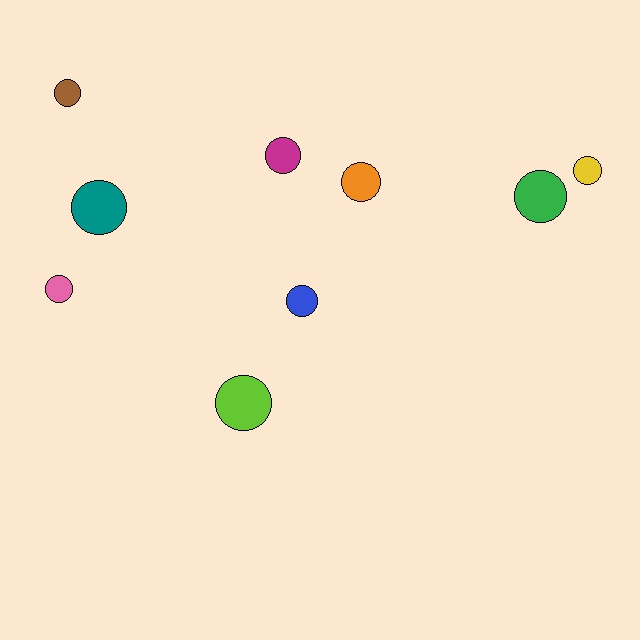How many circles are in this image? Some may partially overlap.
There are 9 circles.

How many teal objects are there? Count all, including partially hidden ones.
There is 1 teal object.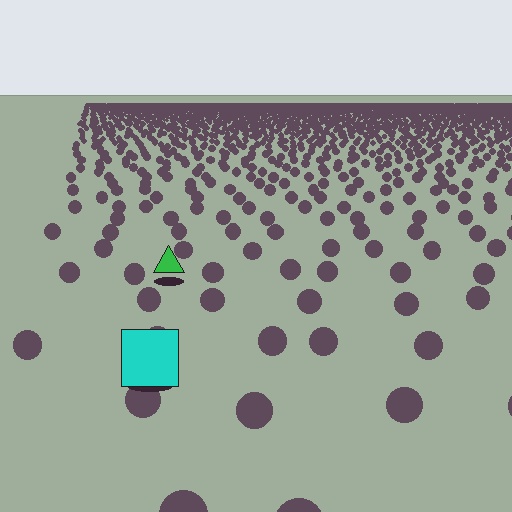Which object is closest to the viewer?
The cyan square is closest. The texture marks near it are larger and more spread out.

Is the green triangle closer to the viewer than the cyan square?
No. The cyan square is closer — you can tell from the texture gradient: the ground texture is coarser near it.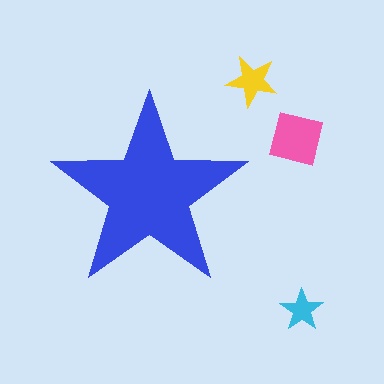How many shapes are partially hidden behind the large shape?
0 shapes are partially hidden.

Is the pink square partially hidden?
No, the pink square is fully visible.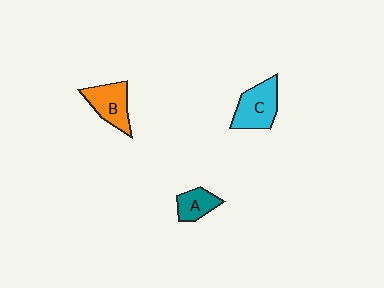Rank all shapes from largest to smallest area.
From largest to smallest: C (cyan), B (orange), A (teal).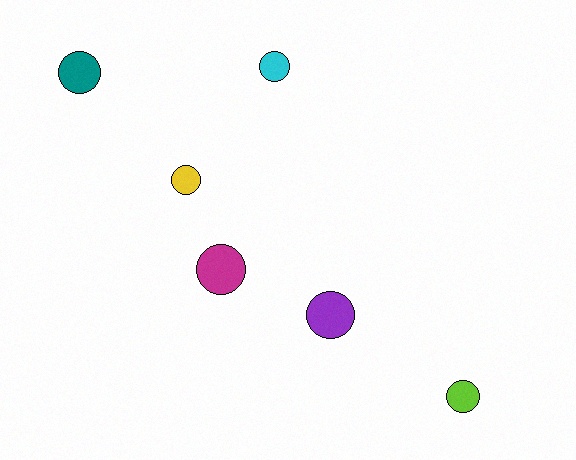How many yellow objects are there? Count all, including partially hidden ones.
There is 1 yellow object.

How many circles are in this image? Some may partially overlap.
There are 6 circles.